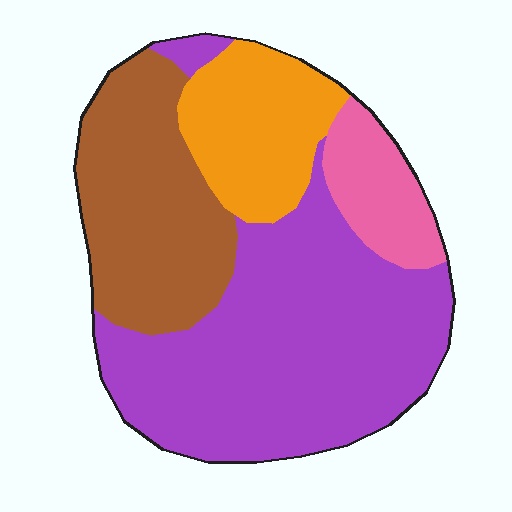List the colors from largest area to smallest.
From largest to smallest: purple, brown, orange, pink.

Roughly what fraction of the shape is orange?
Orange takes up less than a quarter of the shape.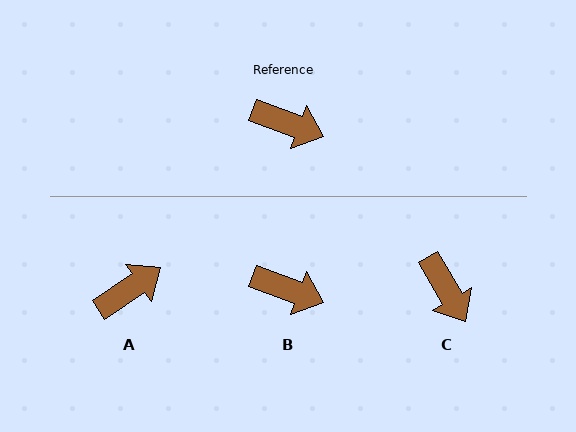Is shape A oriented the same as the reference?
No, it is off by about 55 degrees.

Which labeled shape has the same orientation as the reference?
B.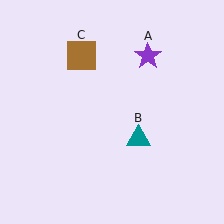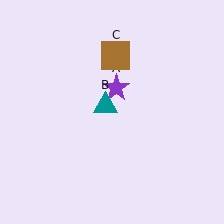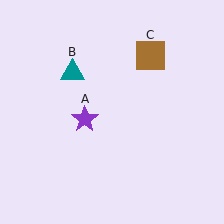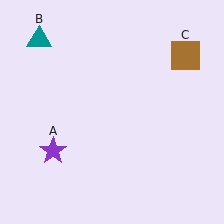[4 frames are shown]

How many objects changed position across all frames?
3 objects changed position: purple star (object A), teal triangle (object B), brown square (object C).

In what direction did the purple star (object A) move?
The purple star (object A) moved down and to the left.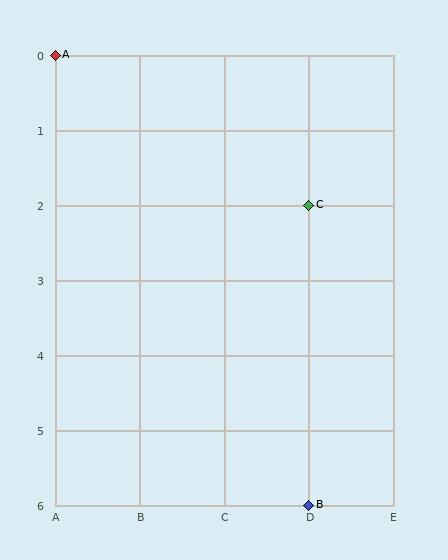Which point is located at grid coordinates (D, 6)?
Point B is at (D, 6).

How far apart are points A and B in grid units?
Points A and B are 3 columns and 6 rows apart (about 6.7 grid units diagonally).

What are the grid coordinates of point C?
Point C is at grid coordinates (D, 2).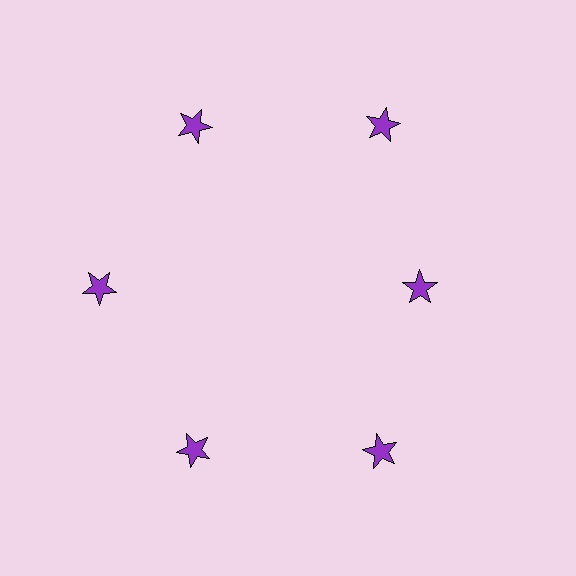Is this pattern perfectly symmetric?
No. The 6 purple stars are arranged in a ring, but one element near the 3 o'clock position is pulled inward toward the center, breaking the 6-fold rotational symmetry.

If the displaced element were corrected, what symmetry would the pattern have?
It would have 6-fold rotational symmetry — the pattern would map onto itself every 60 degrees.